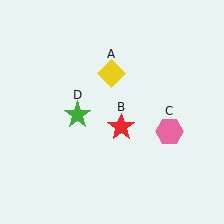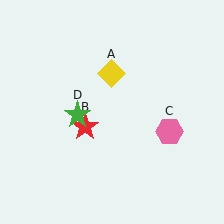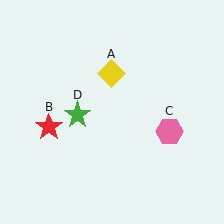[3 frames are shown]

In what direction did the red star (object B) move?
The red star (object B) moved left.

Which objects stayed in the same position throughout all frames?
Yellow diamond (object A) and pink hexagon (object C) and green star (object D) remained stationary.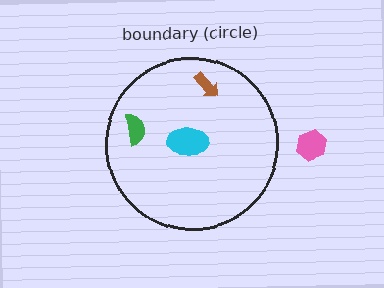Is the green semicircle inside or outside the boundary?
Inside.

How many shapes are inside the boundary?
3 inside, 1 outside.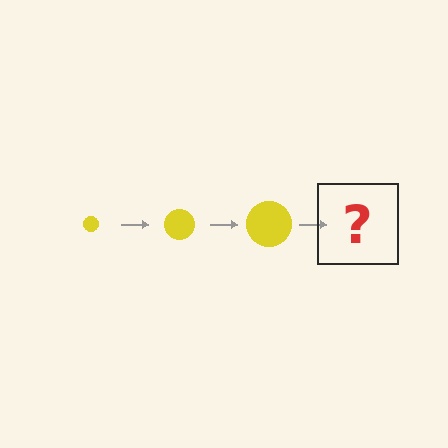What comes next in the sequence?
The next element should be a yellow circle, larger than the previous one.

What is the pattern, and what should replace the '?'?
The pattern is that the circle gets progressively larger each step. The '?' should be a yellow circle, larger than the previous one.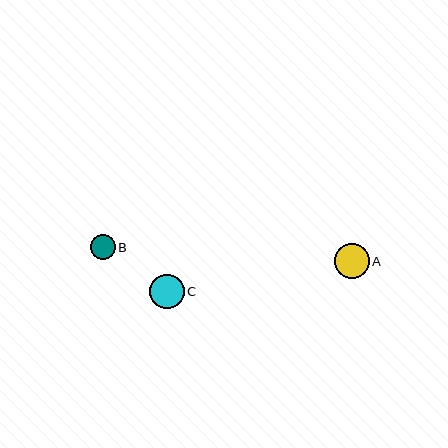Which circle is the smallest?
Circle B is the smallest with a size of approximately 24 pixels.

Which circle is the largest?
Circle A is the largest with a size of approximately 35 pixels.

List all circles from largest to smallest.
From largest to smallest: A, C, B.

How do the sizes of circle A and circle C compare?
Circle A and circle C are approximately the same size.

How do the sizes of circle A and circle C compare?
Circle A and circle C are approximately the same size.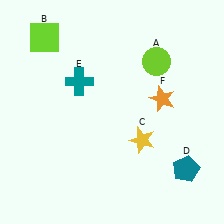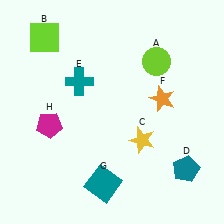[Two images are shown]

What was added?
A teal square (G), a magenta pentagon (H) were added in Image 2.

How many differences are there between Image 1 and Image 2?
There are 2 differences between the two images.